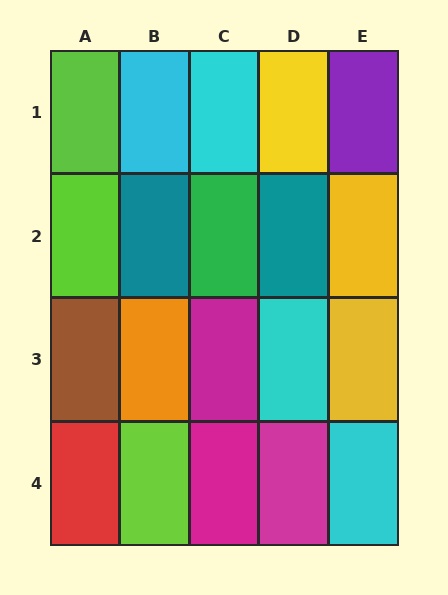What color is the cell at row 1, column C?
Cyan.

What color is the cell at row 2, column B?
Teal.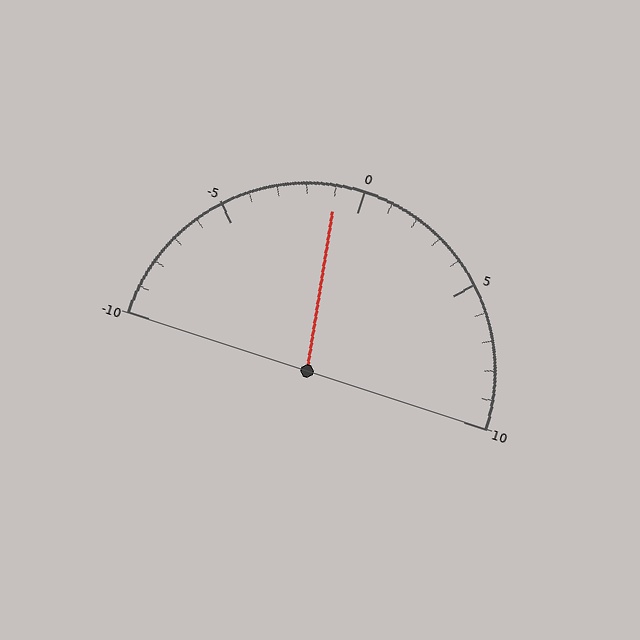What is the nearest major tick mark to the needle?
The nearest major tick mark is 0.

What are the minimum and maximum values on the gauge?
The gauge ranges from -10 to 10.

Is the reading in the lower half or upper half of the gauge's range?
The reading is in the lower half of the range (-10 to 10).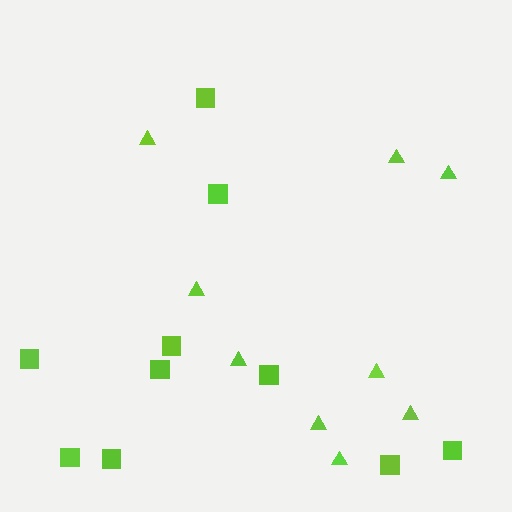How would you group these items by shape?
There are 2 groups: one group of squares (10) and one group of triangles (9).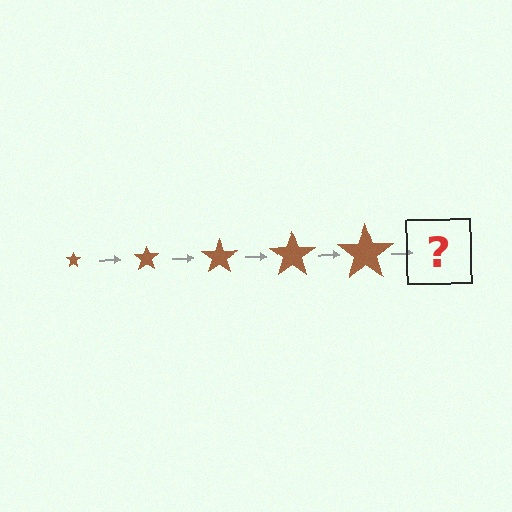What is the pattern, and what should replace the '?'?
The pattern is that the star gets progressively larger each step. The '?' should be a brown star, larger than the previous one.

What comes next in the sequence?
The next element should be a brown star, larger than the previous one.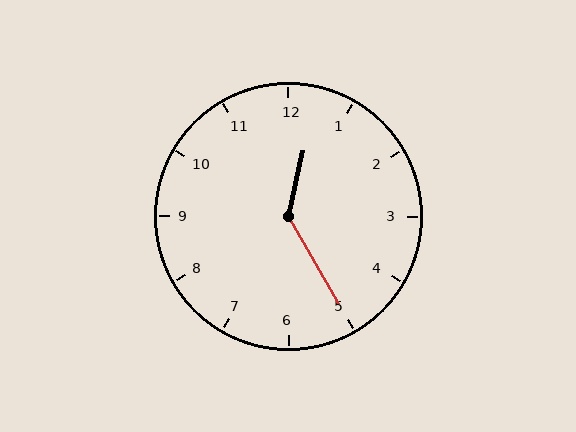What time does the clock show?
12:25.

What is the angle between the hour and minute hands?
Approximately 138 degrees.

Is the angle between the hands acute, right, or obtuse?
It is obtuse.